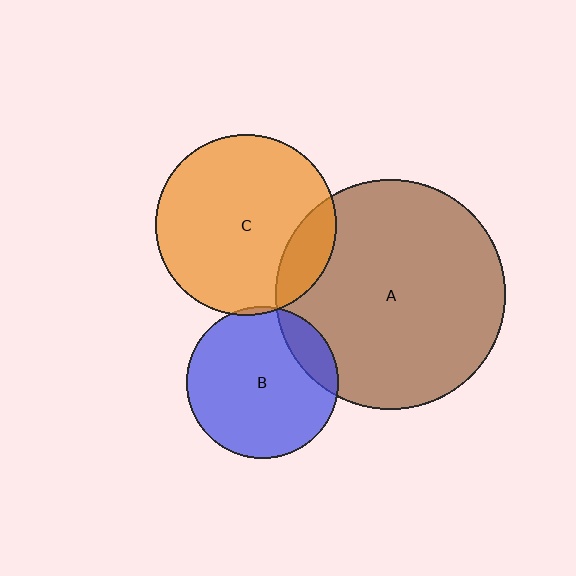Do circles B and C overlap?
Yes.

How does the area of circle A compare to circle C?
Approximately 1.6 times.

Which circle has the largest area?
Circle A (brown).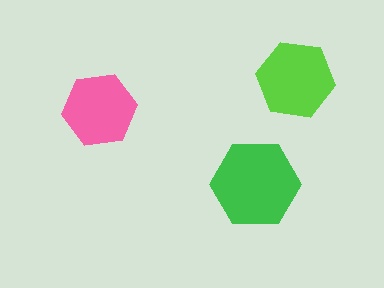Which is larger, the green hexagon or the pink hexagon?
The green one.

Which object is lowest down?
The green hexagon is bottommost.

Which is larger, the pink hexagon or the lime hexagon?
The lime one.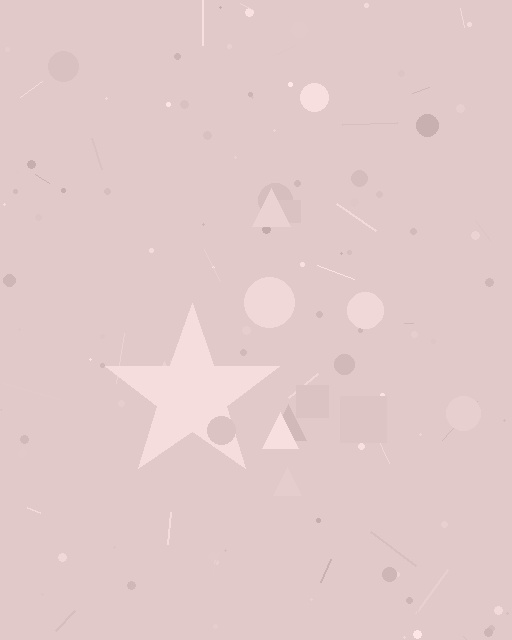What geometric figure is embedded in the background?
A star is embedded in the background.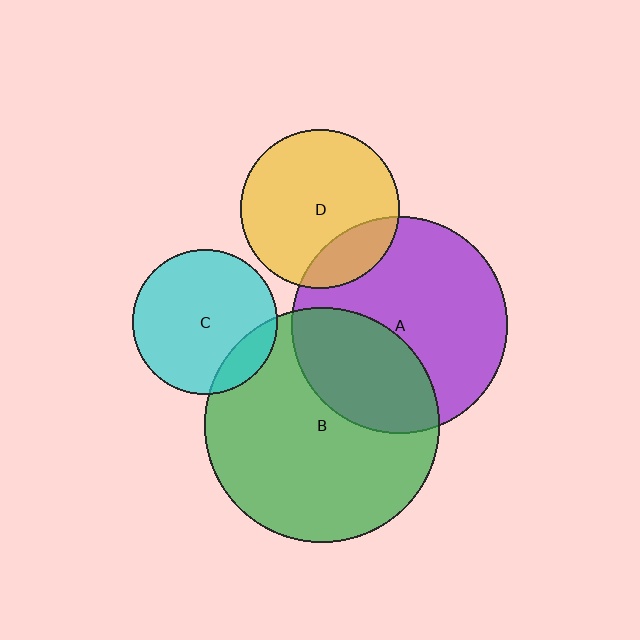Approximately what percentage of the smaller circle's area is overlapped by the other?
Approximately 35%.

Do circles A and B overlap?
Yes.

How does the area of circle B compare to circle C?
Approximately 2.6 times.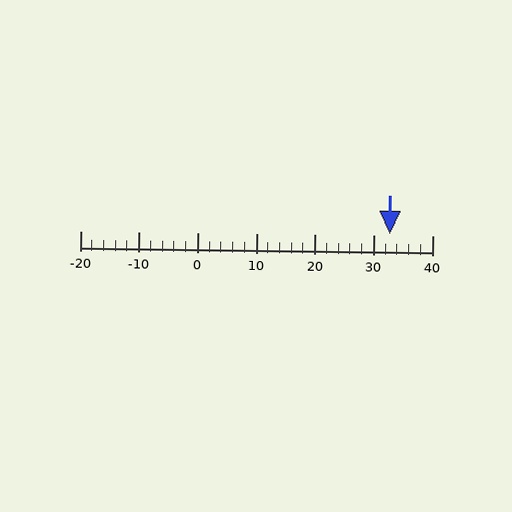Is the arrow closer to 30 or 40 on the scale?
The arrow is closer to 30.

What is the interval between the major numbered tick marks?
The major tick marks are spaced 10 units apart.